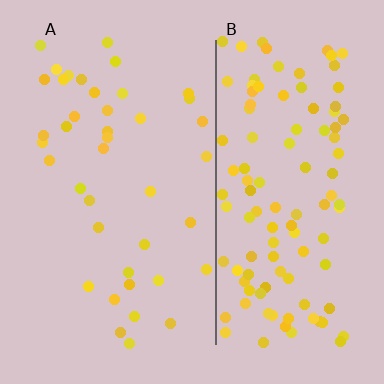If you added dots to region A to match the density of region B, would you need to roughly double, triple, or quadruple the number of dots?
Approximately triple.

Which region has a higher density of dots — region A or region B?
B (the right).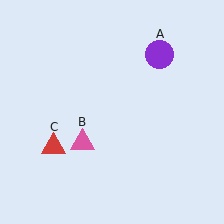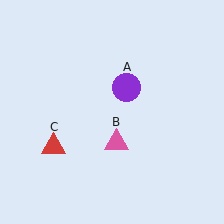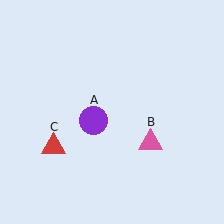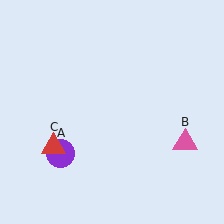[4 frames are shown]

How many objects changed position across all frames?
2 objects changed position: purple circle (object A), pink triangle (object B).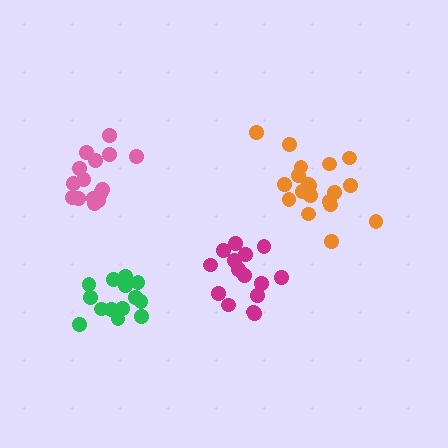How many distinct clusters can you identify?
There are 4 distinct clusters.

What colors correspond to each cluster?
The clusters are colored: orange, pink, green, magenta.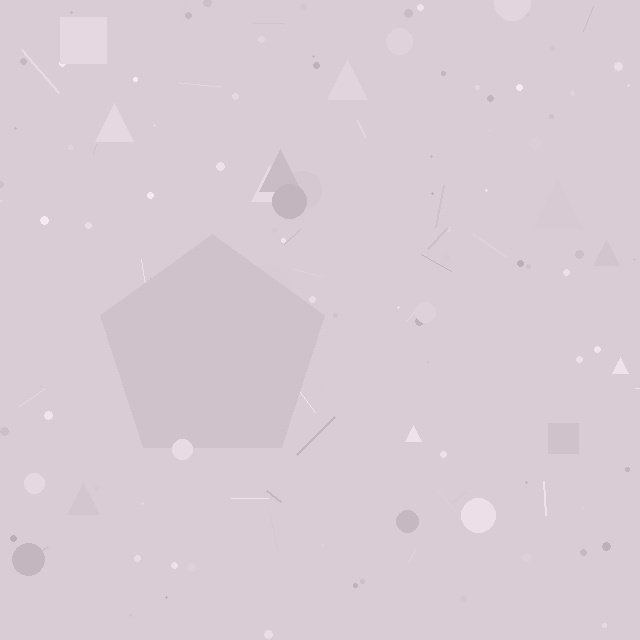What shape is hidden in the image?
A pentagon is hidden in the image.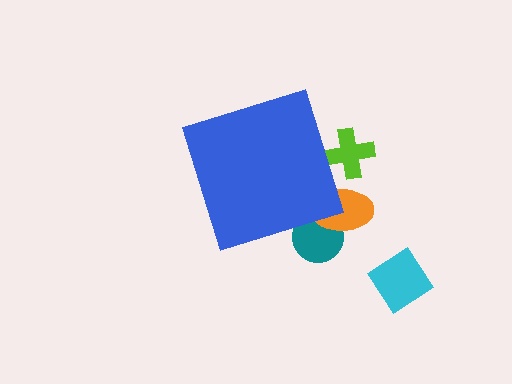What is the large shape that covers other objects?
A blue diamond.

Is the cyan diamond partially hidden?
No, the cyan diamond is fully visible.